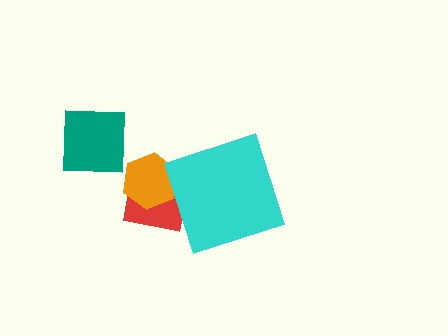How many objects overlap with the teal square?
0 objects overlap with the teal square.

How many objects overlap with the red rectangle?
1 object overlaps with the red rectangle.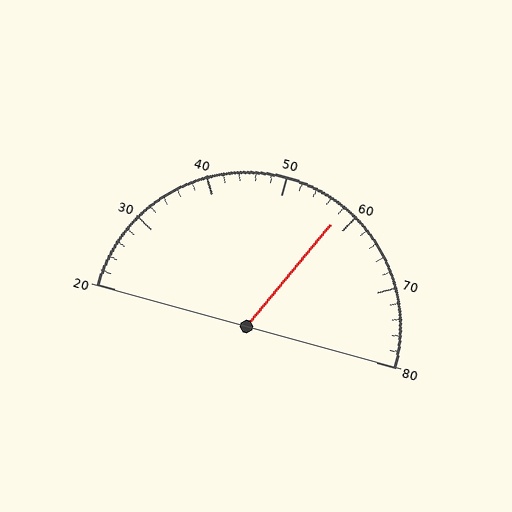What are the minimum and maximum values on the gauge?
The gauge ranges from 20 to 80.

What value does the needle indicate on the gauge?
The needle indicates approximately 58.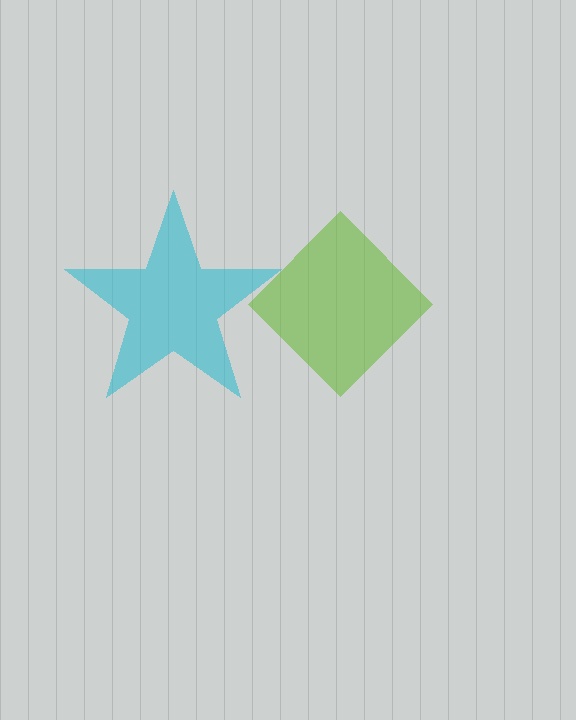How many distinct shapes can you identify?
There are 2 distinct shapes: a cyan star, a lime diamond.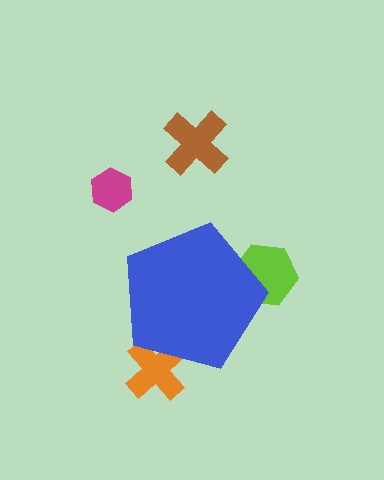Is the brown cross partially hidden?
No, the brown cross is fully visible.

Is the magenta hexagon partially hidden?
No, the magenta hexagon is fully visible.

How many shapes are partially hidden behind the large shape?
2 shapes are partially hidden.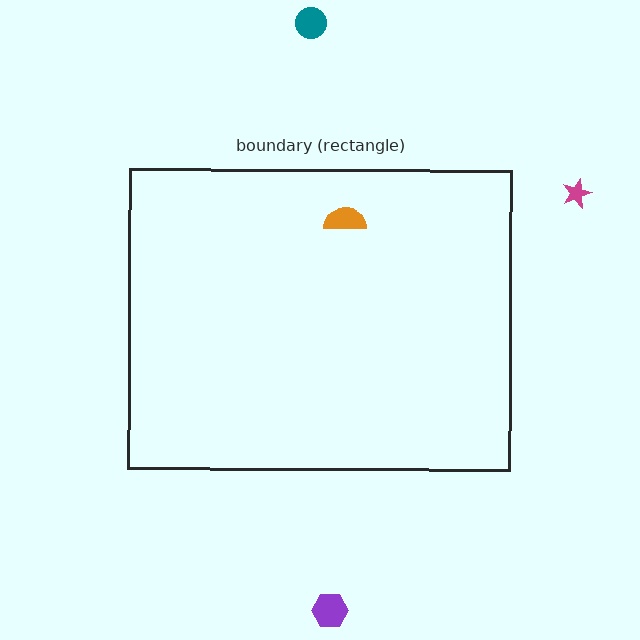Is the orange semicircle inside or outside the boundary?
Inside.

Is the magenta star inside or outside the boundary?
Outside.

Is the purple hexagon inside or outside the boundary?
Outside.